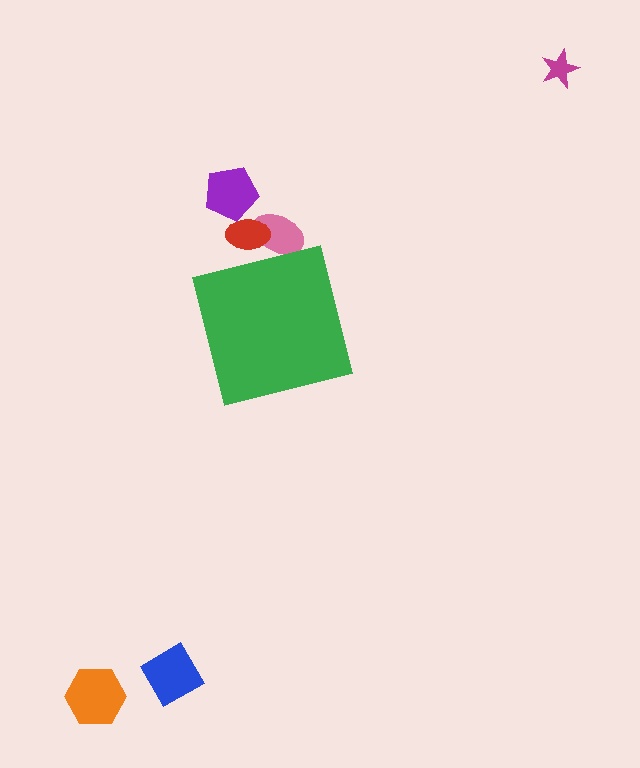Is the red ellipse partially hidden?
Yes, the red ellipse is partially hidden behind the green square.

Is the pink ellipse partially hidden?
Yes, the pink ellipse is partially hidden behind the green square.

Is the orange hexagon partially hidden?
No, the orange hexagon is fully visible.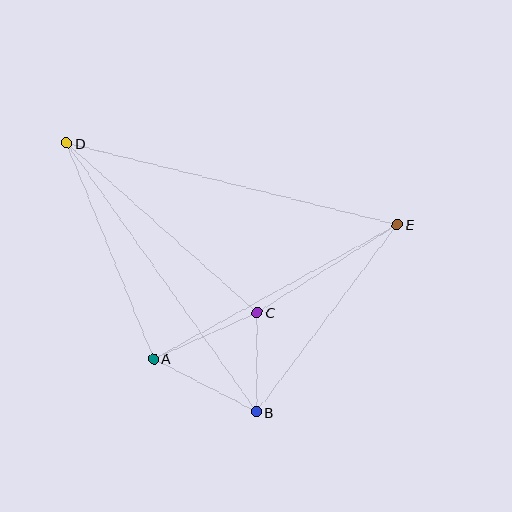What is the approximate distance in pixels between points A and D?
The distance between A and D is approximately 233 pixels.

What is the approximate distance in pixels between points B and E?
The distance between B and E is approximately 234 pixels.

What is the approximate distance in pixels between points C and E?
The distance between C and E is approximately 165 pixels.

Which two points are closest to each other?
Points B and C are closest to each other.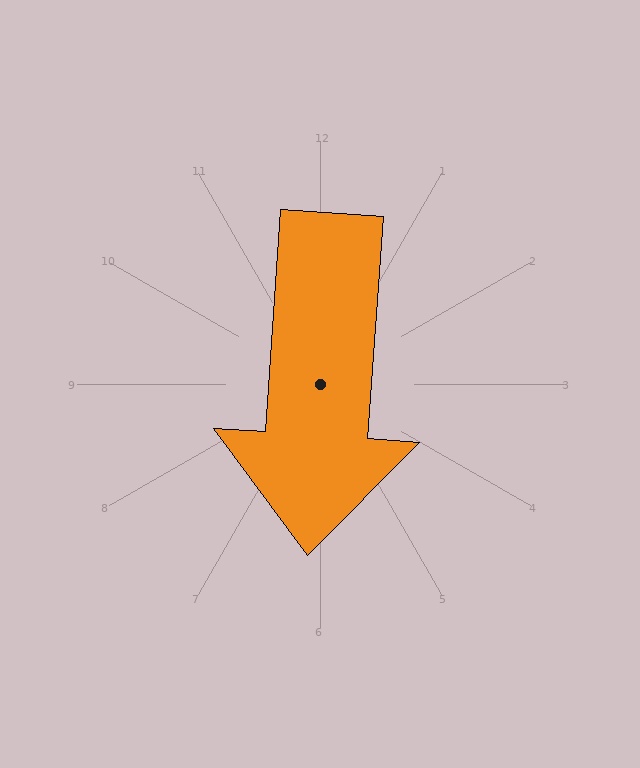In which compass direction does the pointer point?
South.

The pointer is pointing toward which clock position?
Roughly 6 o'clock.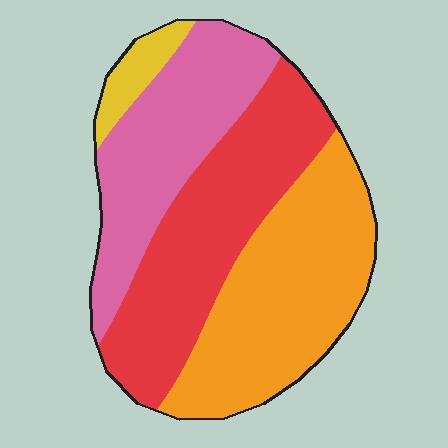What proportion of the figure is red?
Red takes up about one third (1/3) of the figure.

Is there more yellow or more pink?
Pink.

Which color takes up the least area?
Yellow, at roughly 5%.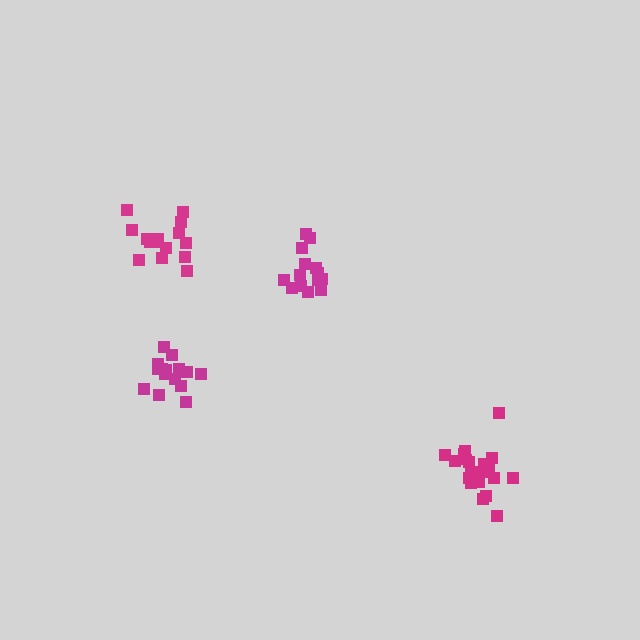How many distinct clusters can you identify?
There are 4 distinct clusters.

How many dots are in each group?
Group 1: 14 dots, Group 2: 20 dots, Group 3: 15 dots, Group 4: 15 dots (64 total).